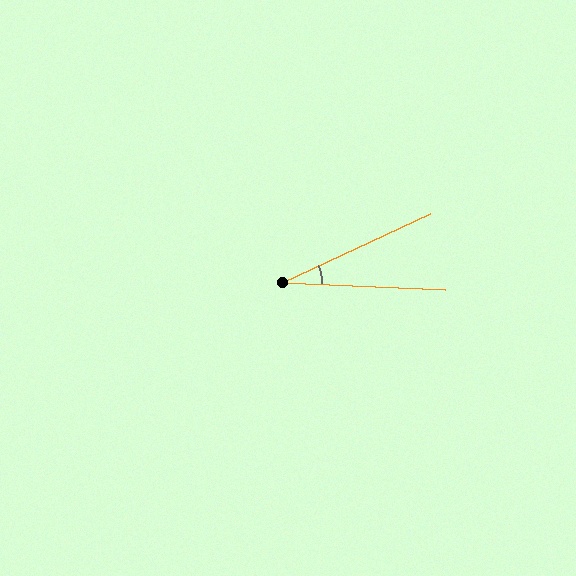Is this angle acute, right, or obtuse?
It is acute.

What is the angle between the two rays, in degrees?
Approximately 28 degrees.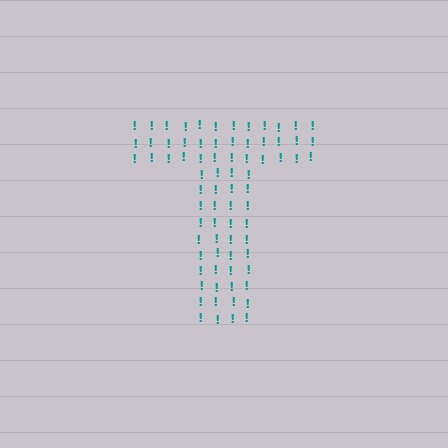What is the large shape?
The large shape is the letter T.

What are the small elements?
The small elements are exclamation marks.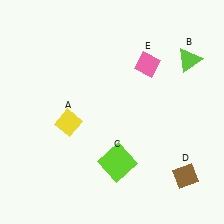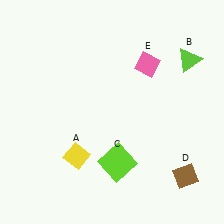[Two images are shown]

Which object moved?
The yellow diamond (A) moved down.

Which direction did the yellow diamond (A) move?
The yellow diamond (A) moved down.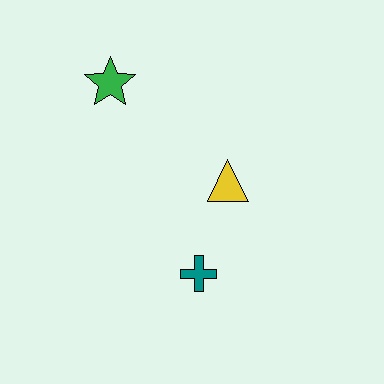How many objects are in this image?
There are 3 objects.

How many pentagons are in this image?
There are no pentagons.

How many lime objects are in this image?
There are no lime objects.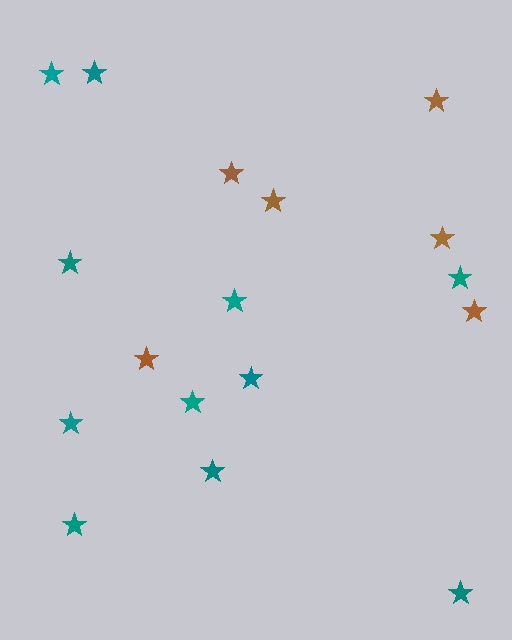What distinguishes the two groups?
There are 2 groups: one group of brown stars (6) and one group of teal stars (11).